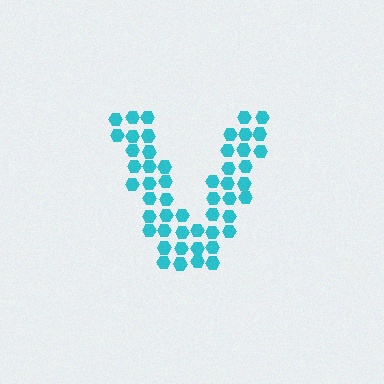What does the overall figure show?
The overall figure shows the letter V.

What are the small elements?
The small elements are hexagons.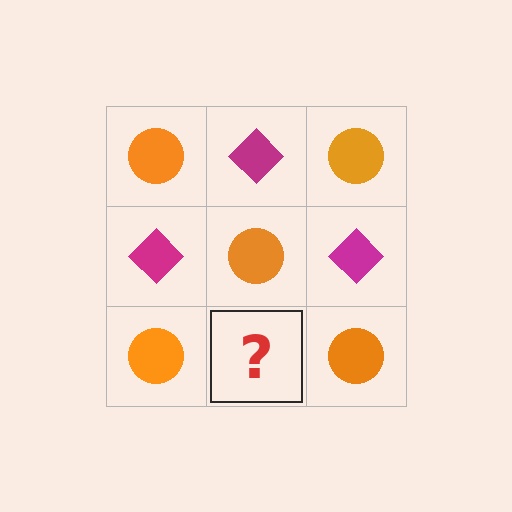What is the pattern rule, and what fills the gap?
The rule is that it alternates orange circle and magenta diamond in a checkerboard pattern. The gap should be filled with a magenta diamond.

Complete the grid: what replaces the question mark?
The question mark should be replaced with a magenta diamond.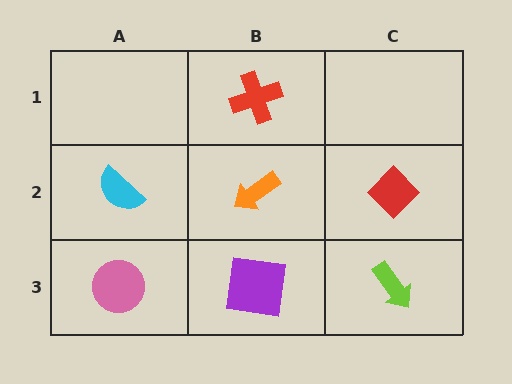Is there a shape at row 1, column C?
No, that cell is empty.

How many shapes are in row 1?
1 shape.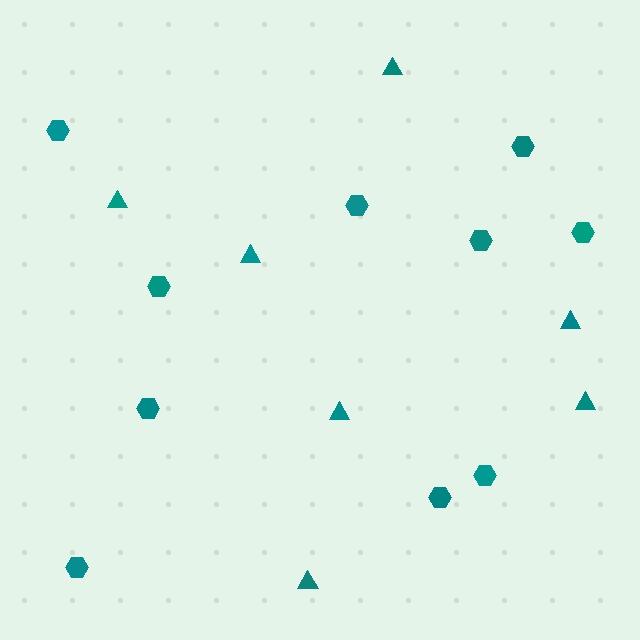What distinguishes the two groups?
There are 2 groups: one group of hexagons (10) and one group of triangles (7).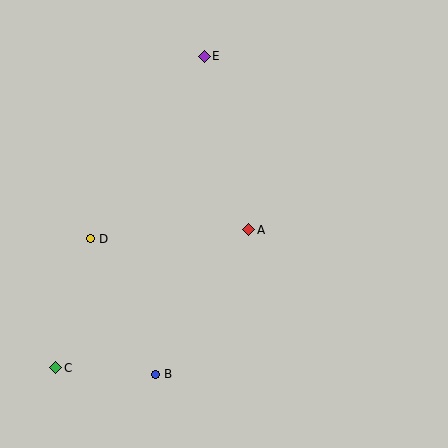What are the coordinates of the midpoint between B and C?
The midpoint between B and C is at (106, 371).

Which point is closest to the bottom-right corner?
Point A is closest to the bottom-right corner.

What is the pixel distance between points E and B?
The distance between E and B is 322 pixels.